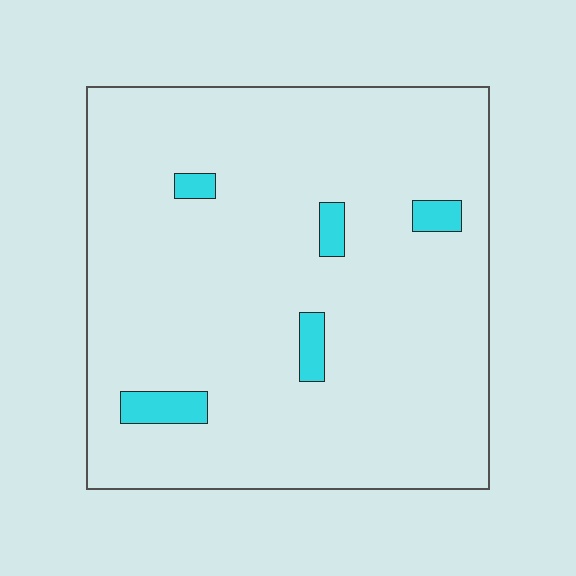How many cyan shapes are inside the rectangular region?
5.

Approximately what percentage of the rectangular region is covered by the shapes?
Approximately 5%.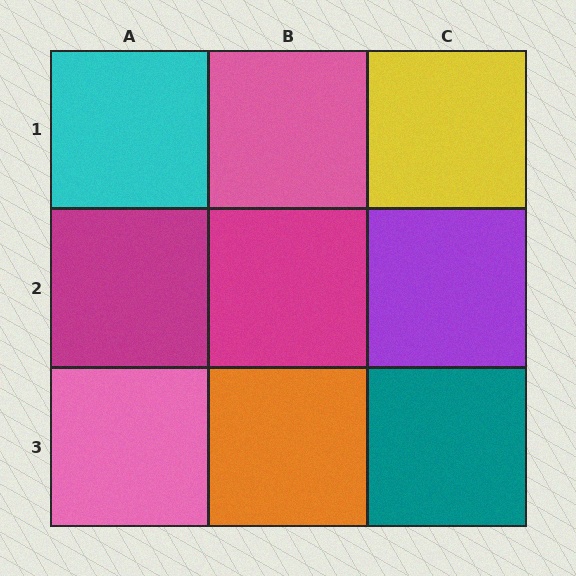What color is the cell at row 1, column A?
Cyan.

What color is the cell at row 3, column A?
Pink.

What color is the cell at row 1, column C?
Yellow.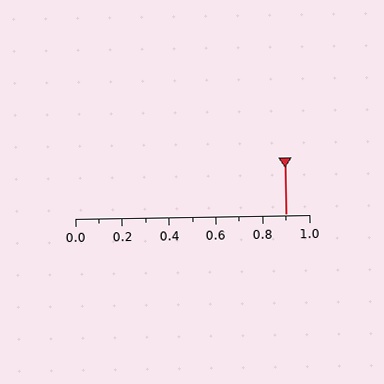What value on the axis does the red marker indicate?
The marker indicates approximately 0.9.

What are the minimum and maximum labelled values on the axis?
The axis runs from 0.0 to 1.0.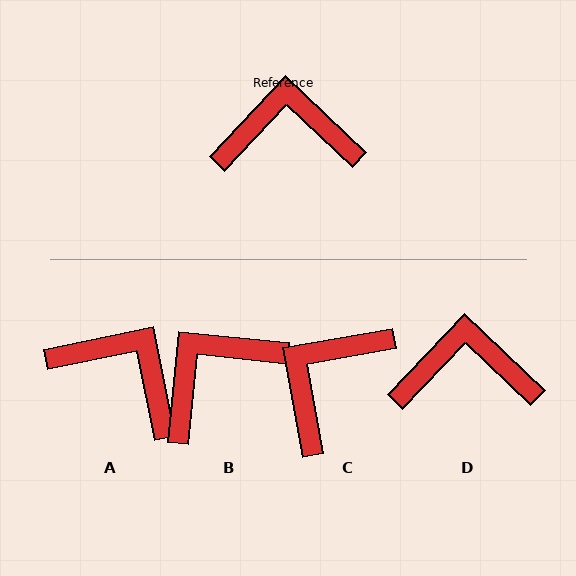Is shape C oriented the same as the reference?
No, it is off by about 53 degrees.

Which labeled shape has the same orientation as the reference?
D.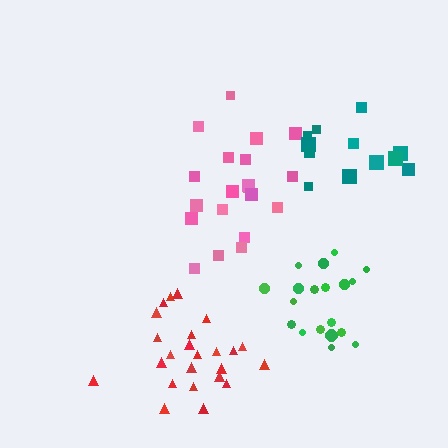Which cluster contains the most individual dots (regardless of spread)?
Red (24).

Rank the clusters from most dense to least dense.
pink, red, green, teal.